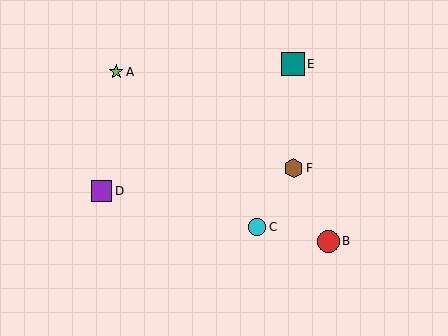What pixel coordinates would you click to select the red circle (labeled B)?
Click at (328, 241) to select the red circle B.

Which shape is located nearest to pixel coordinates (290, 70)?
The teal square (labeled E) at (293, 64) is nearest to that location.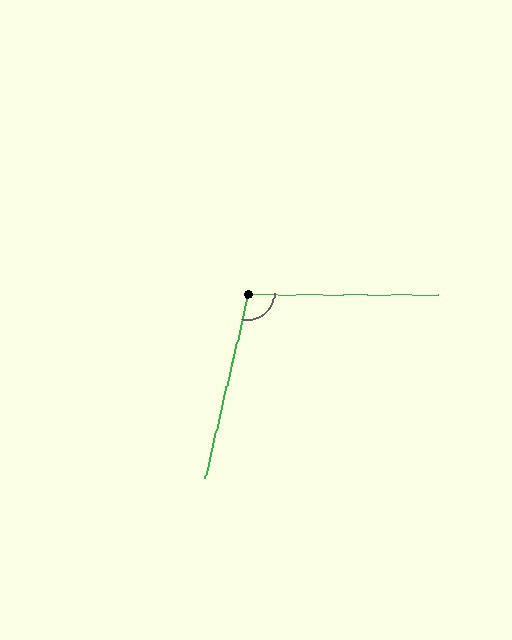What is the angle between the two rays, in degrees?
Approximately 103 degrees.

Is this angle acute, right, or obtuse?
It is obtuse.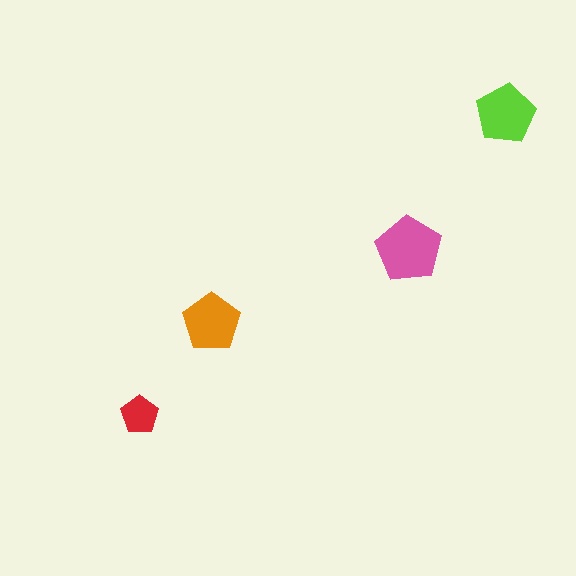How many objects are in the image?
There are 4 objects in the image.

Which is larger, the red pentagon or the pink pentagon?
The pink one.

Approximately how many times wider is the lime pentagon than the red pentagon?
About 1.5 times wider.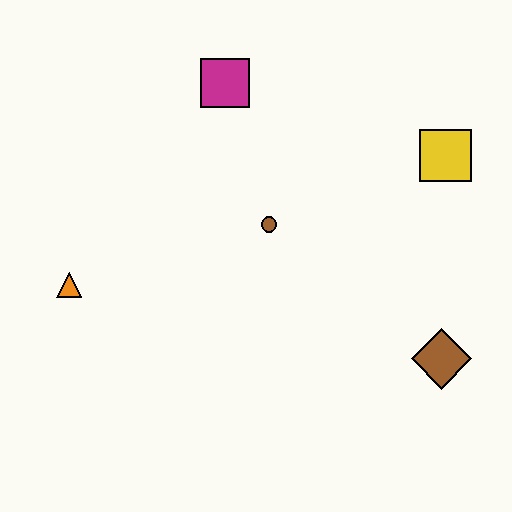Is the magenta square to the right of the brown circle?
No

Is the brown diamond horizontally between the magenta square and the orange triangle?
No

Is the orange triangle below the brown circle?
Yes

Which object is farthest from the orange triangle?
The yellow square is farthest from the orange triangle.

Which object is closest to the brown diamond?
The yellow square is closest to the brown diamond.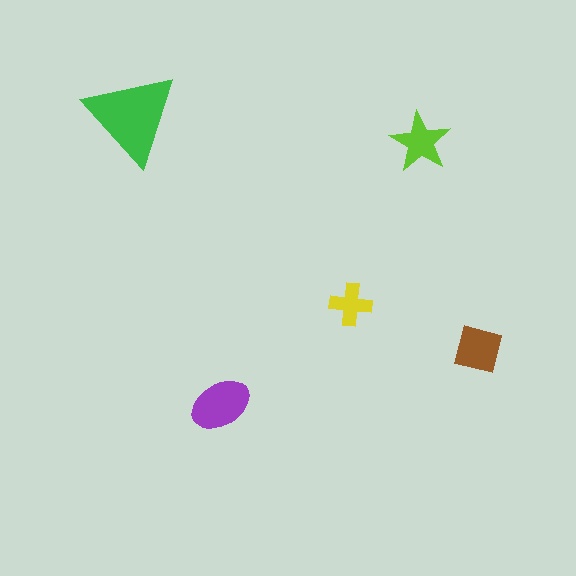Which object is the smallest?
The yellow cross.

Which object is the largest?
The green triangle.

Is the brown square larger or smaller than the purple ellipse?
Smaller.